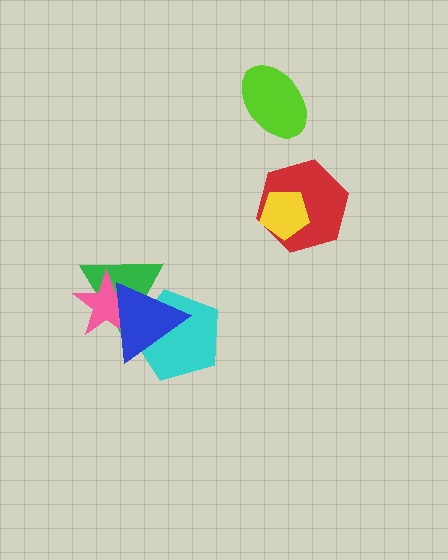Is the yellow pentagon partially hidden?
No, no other shape covers it.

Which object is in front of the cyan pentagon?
The blue triangle is in front of the cyan pentagon.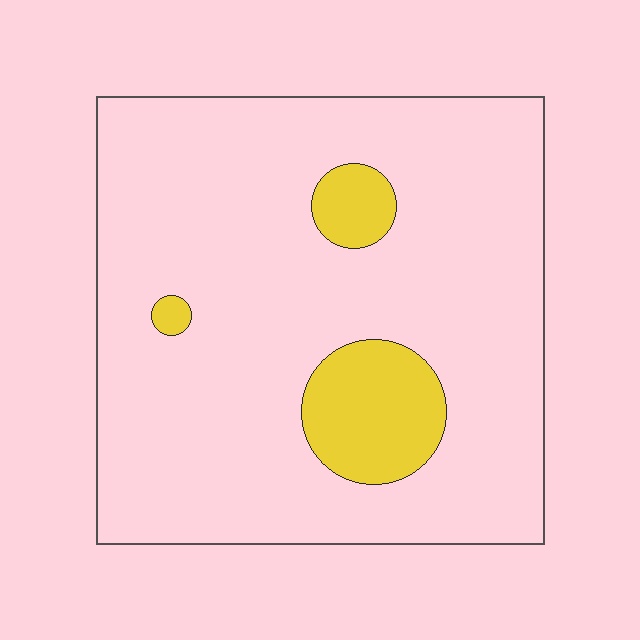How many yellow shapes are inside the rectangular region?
3.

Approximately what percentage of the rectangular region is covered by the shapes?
Approximately 10%.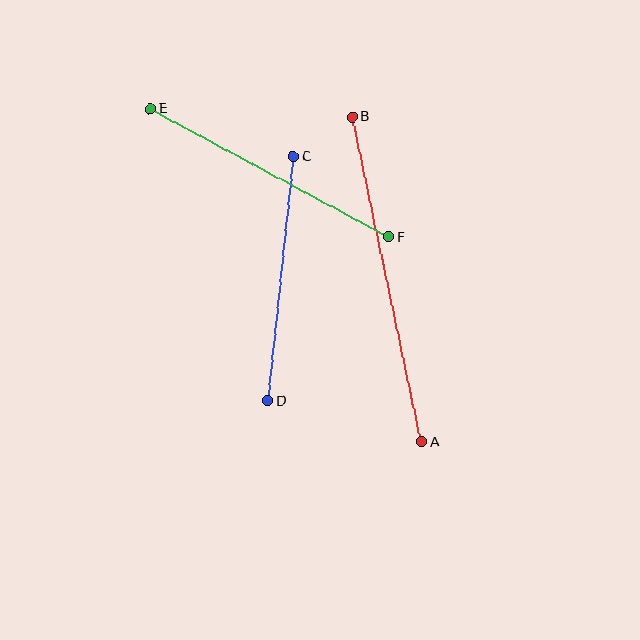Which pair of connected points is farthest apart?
Points A and B are farthest apart.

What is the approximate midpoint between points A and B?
The midpoint is at approximately (387, 279) pixels.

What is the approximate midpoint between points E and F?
The midpoint is at approximately (270, 173) pixels.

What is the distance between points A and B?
The distance is approximately 332 pixels.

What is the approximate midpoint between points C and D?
The midpoint is at approximately (281, 279) pixels.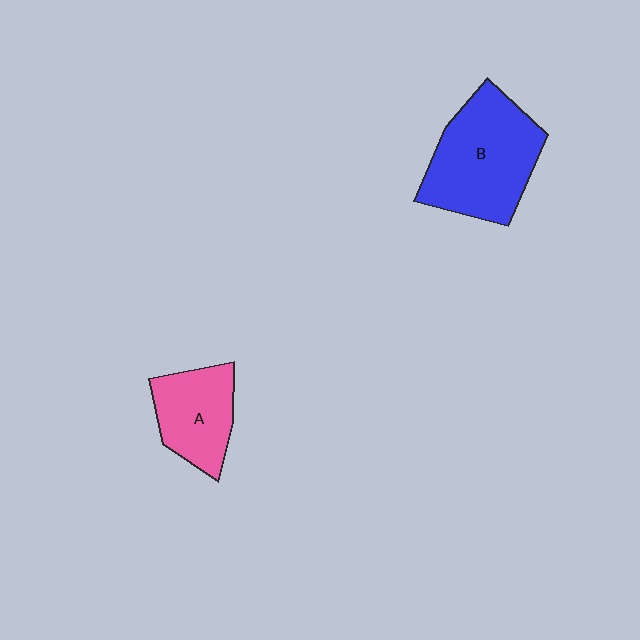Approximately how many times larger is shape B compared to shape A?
Approximately 1.6 times.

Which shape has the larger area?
Shape B (blue).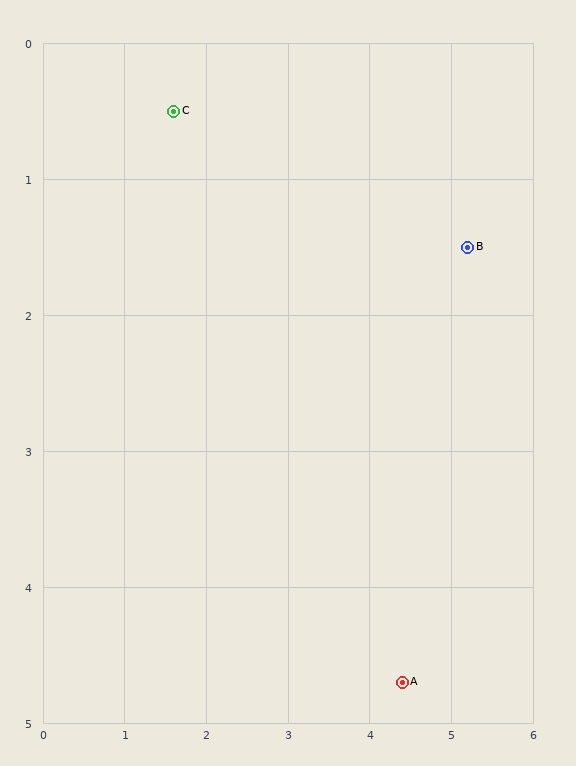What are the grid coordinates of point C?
Point C is at approximately (1.6, 0.5).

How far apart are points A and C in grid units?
Points A and C are about 5.0 grid units apart.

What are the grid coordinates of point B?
Point B is at approximately (5.2, 1.5).